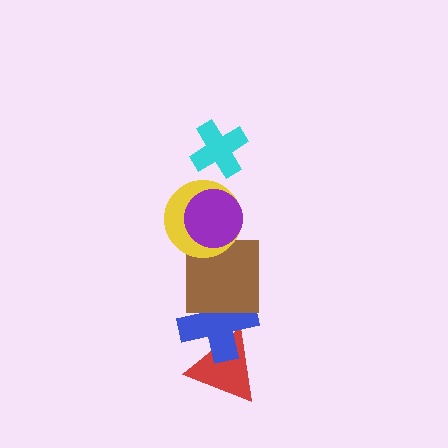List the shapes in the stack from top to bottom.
From top to bottom: the cyan cross, the purple circle, the yellow circle, the brown square, the blue cross, the red triangle.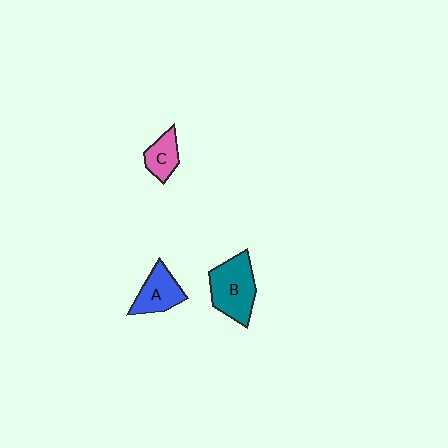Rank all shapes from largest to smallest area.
From largest to smallest: B (teal), A (blue), C (pink).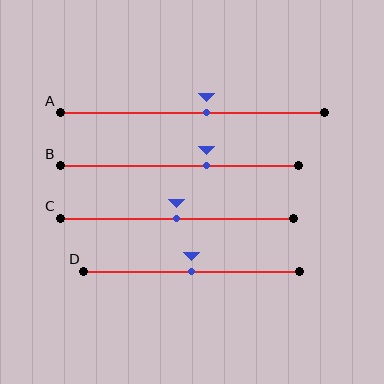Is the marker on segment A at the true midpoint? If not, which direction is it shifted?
No, the marker on segment A is shifted to the right by about 5% of the segment length.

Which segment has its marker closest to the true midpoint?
Segment C has its marker closest to the true midpoint.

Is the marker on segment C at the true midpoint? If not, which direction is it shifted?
Yes, the marker on segment C is at the true midpoint.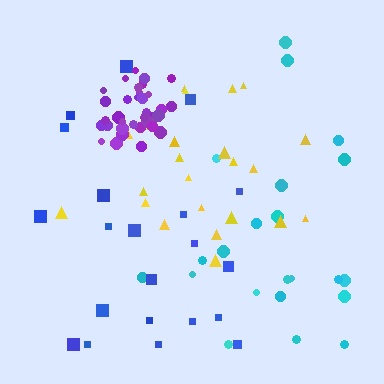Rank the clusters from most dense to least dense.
purple, yellow, cyan, blue.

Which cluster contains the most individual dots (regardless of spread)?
Purple (35).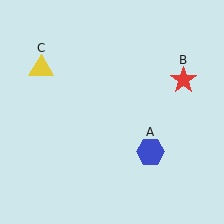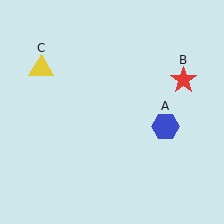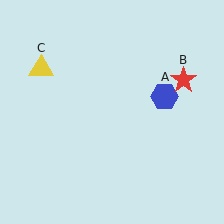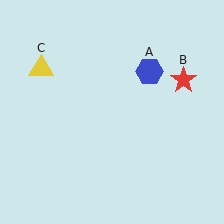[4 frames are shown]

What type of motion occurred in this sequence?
The blue hexagon (object A) rotated counterclockwise around the center of the scene.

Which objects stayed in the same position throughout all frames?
Red star (object B) and yellow triangle (object C) remained stationary.